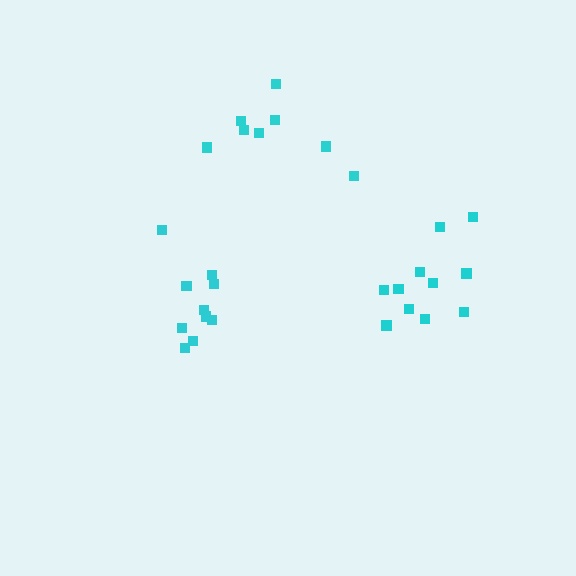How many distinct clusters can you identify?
There are 3 distinct clusters.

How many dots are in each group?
Group 1: 8 dots, Group 2: 10 dots, Group 3: 11 dots (29 total).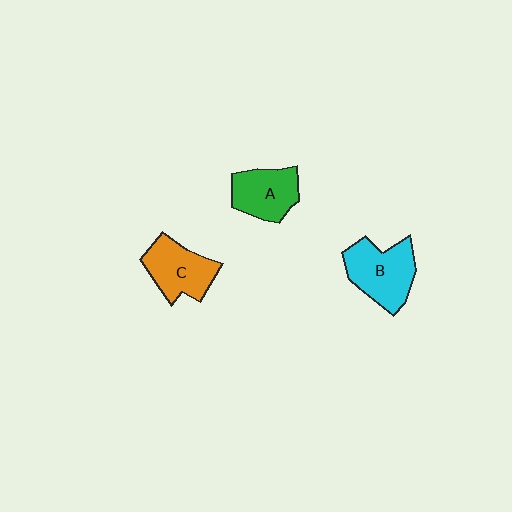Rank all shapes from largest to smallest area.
From largest to smallest: B (cyan), C (orange), A (green).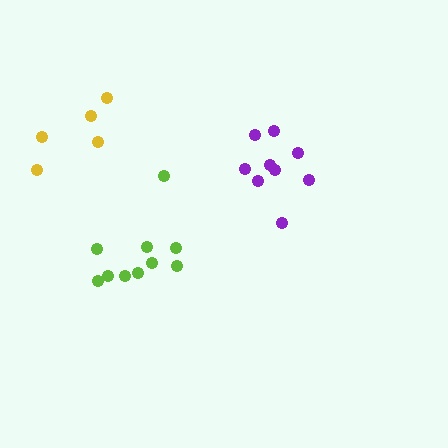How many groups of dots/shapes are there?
There are 3 groups.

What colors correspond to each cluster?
The clusters are colored: lime, purple, yellow.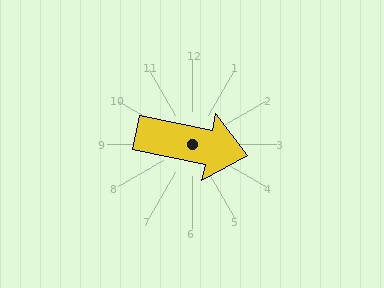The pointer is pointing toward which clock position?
Roughly 3 o'clock.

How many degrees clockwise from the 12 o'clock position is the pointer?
Approximately 102 degrees.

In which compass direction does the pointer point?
East.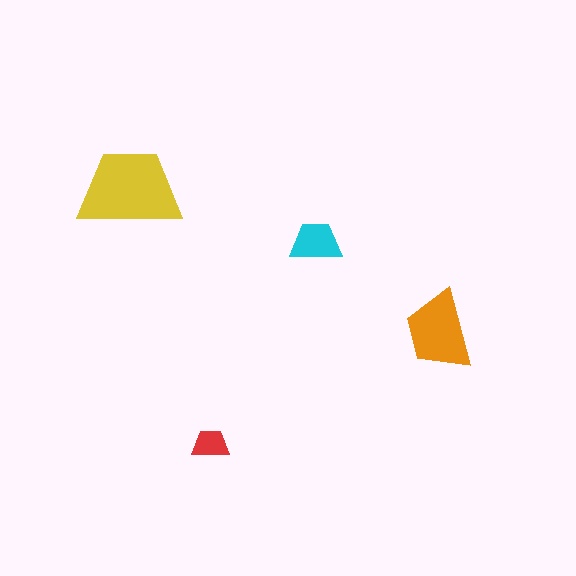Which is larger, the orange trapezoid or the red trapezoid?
The orange one.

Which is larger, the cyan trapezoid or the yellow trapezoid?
The yellow one.